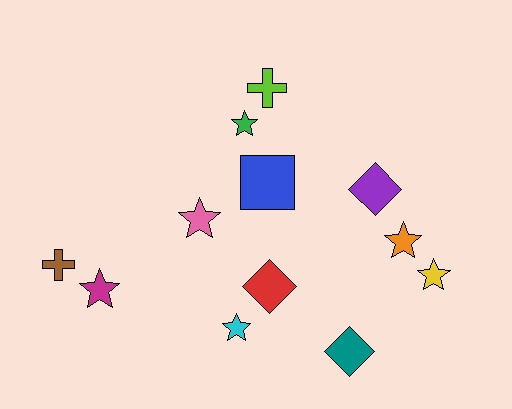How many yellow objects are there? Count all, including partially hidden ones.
There is 1 yellow object.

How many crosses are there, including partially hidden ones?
There are 2 crosses.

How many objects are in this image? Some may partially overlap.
There are 12 objects.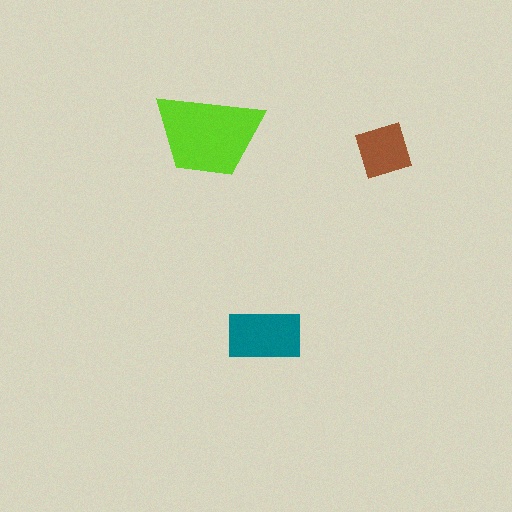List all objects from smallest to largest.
The brown square, the teal rectangle, the lime trapezoid.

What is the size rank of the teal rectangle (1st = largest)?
2nd.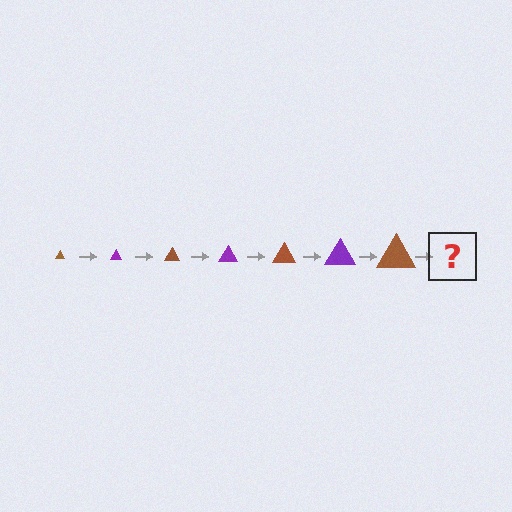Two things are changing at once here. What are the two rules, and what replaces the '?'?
The two rules are that the triangle grows larger each step and the color cycles through brown and purple. The '?' should be a purple triangle, larger than the previous one.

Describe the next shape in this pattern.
It should be a purple triangle, larger than the previous one.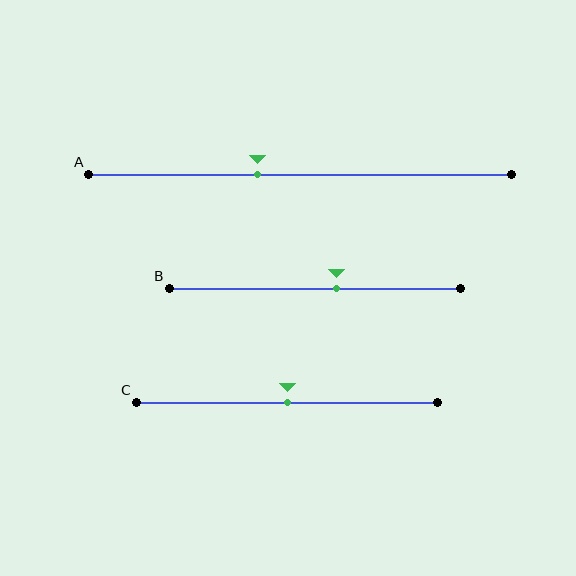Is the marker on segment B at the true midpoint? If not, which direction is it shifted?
No, the marker on segment B is shifted to the right by about 8% of the segment length.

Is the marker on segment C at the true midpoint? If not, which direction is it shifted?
Yes, the marker on segment C is at the true midpoint.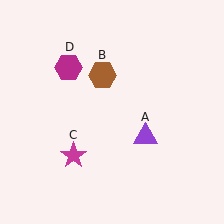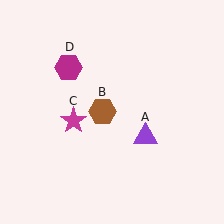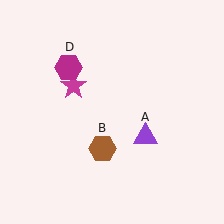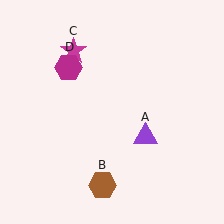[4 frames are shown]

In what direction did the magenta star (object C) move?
The magenta star (object C) moved up.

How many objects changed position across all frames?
2 objects changed position: brown hexagon (object B), magenta star (object C).